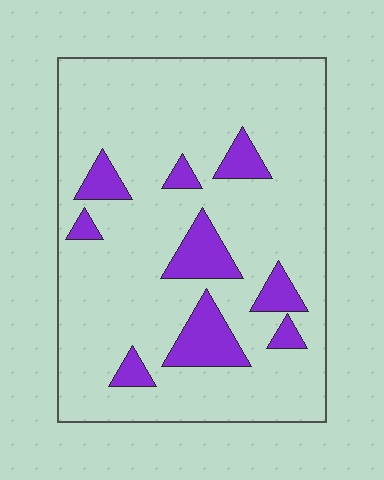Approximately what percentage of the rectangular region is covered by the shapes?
Approximately 15%.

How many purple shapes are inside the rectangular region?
9.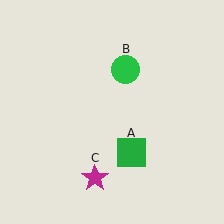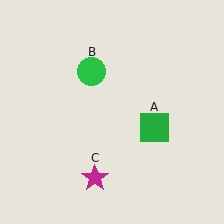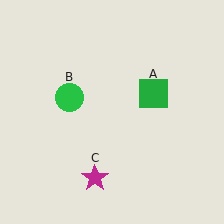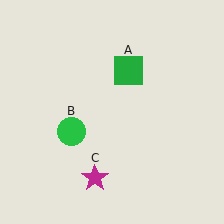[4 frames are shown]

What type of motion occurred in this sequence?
The green square (object A), green circle (object B) rotated counterclockwise around the center of the scene.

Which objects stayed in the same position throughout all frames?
Magenta star (object C) remained stationary.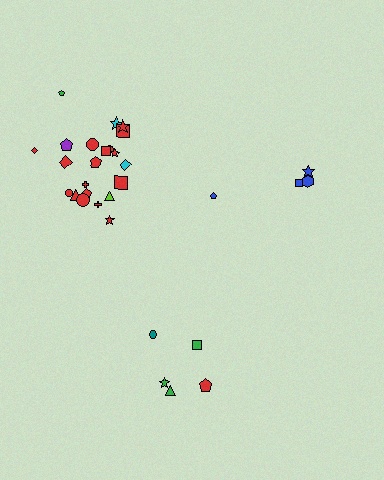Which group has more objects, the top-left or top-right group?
The top-left group.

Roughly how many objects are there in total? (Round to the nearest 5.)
Roughly 30 objects in total.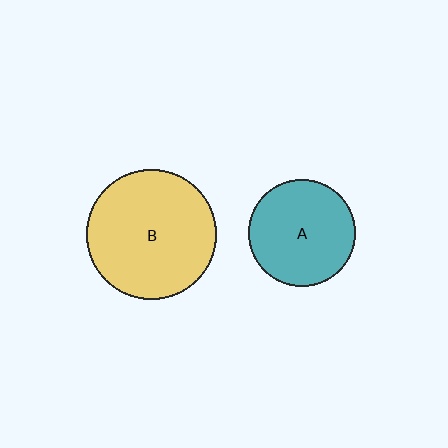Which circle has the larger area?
Circle B (yellow).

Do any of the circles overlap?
No, none of the circles overlap.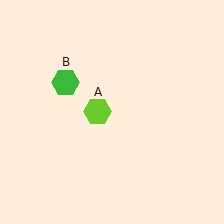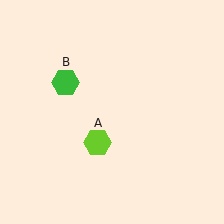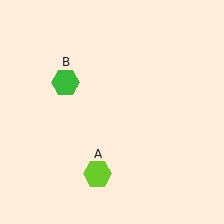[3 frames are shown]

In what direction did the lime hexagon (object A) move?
The lime hexagon (object A) moved down.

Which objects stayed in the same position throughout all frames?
Green hexagon (object B) remained stationary.